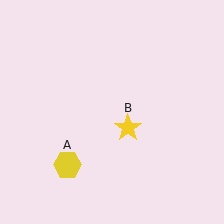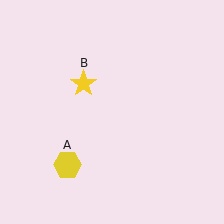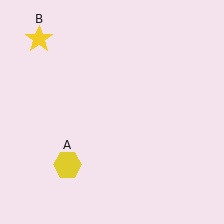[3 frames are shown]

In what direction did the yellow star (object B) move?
The yellow star (object B) moved up and to the left.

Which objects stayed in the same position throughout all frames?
Yellow hexagon (object A) remained stationary.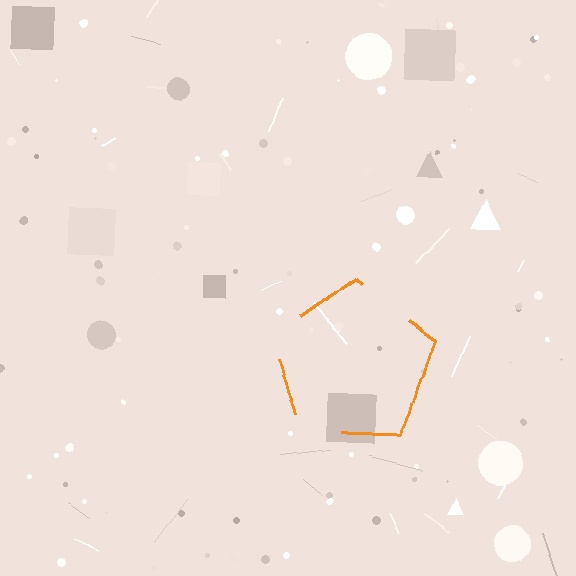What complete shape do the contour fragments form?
The contour fragments form a pentagon.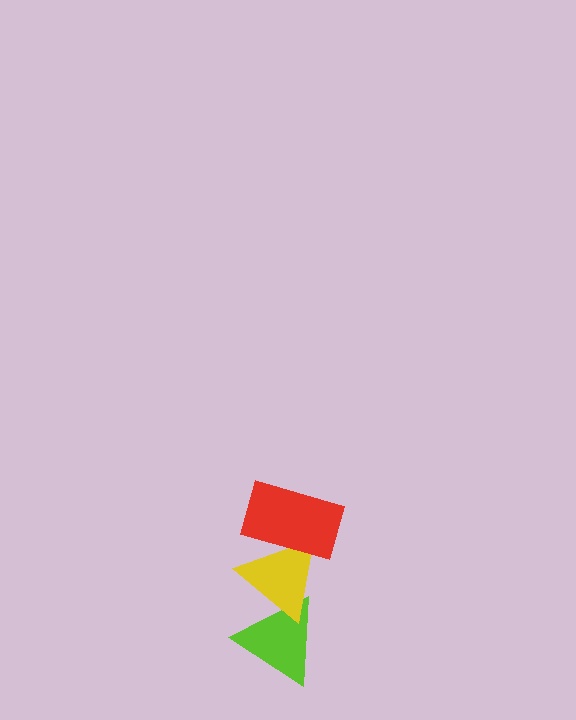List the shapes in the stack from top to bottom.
From top to bottom: the red rectangle, the yellow triangle, the lime triangle.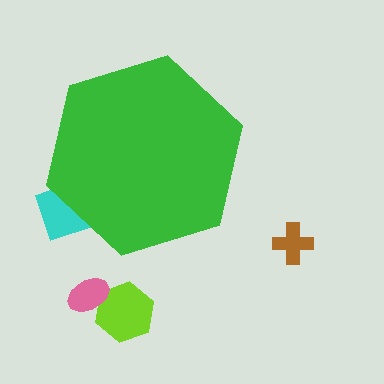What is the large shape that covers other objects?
A green hexagon.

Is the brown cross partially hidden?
No, the brown cross is fully visible.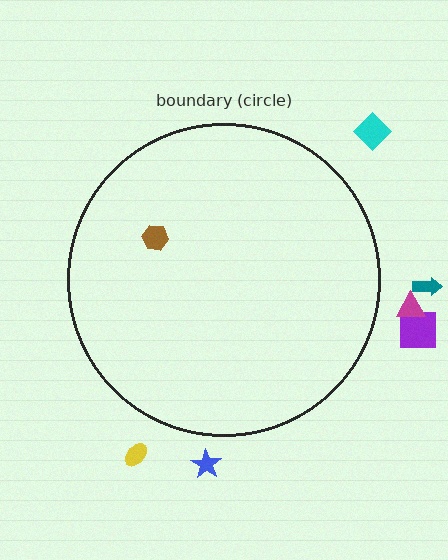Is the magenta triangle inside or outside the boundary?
Outside.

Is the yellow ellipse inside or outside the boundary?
Outside.